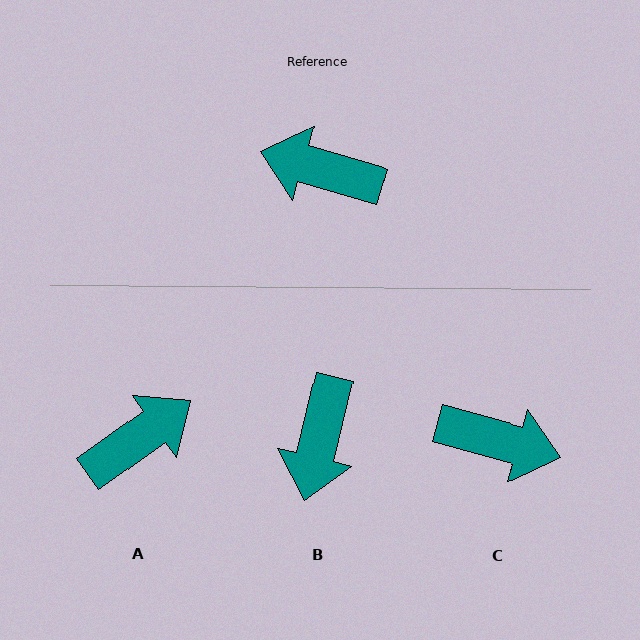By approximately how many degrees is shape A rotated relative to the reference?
Approximately 128 degrees clockwise.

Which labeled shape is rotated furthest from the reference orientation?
C, about 179 degrees away.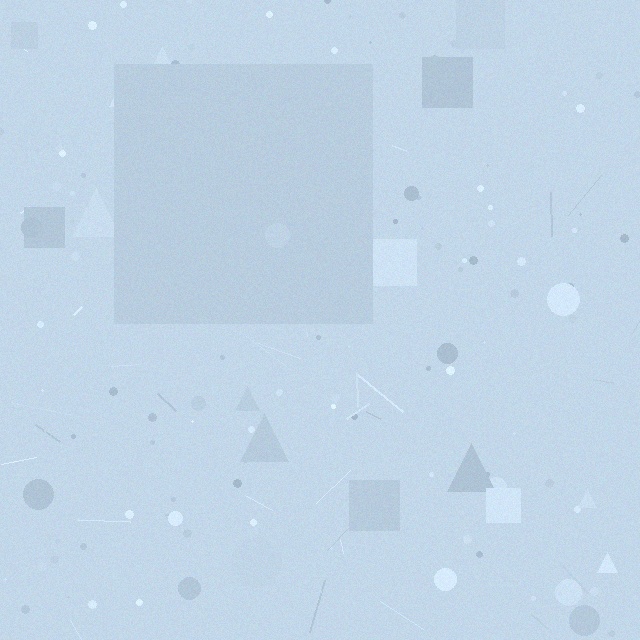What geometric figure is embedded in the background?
A square is embedded in the background.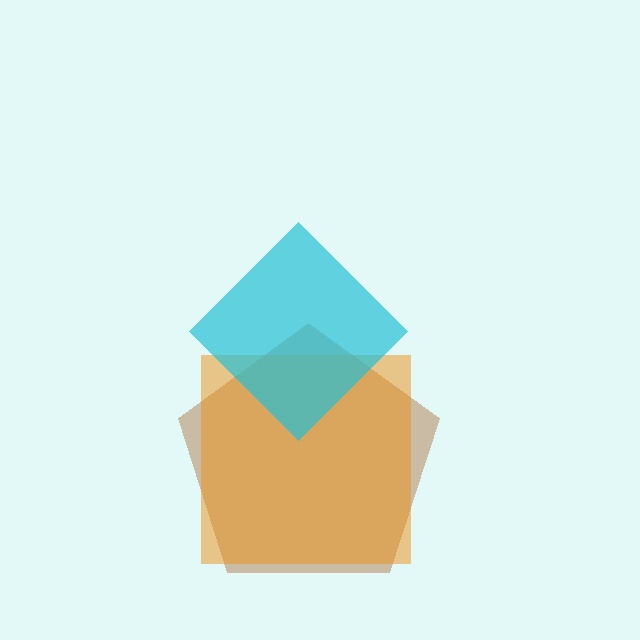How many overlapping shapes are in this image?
There are 3 overlapping shapes in the image.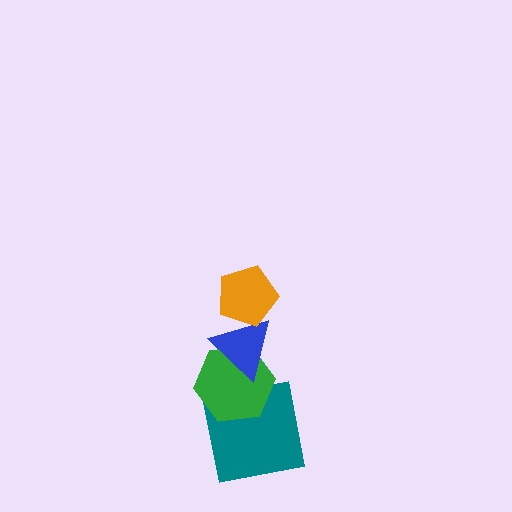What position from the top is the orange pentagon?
The orange pentagon is 1st from the top.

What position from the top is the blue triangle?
The blue triangle is 2nd from the top.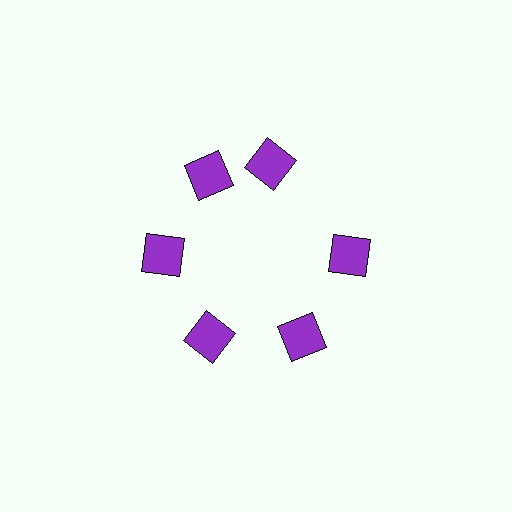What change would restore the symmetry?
The symmetry would be restored by rotating it back into even spacing with its neighbors so that all 6 squares sit at equal angles and equal distance from the center.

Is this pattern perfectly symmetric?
No. The 6 purple squares are arranged in a ring, but one element near the 1 o'clock position is rotated out of alignment along the ring, breaking the 6-fold rotational symmetry.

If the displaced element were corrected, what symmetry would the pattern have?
It would have 6-fold rotational symmetry — the pattern would map onto itself every 60 degrees.